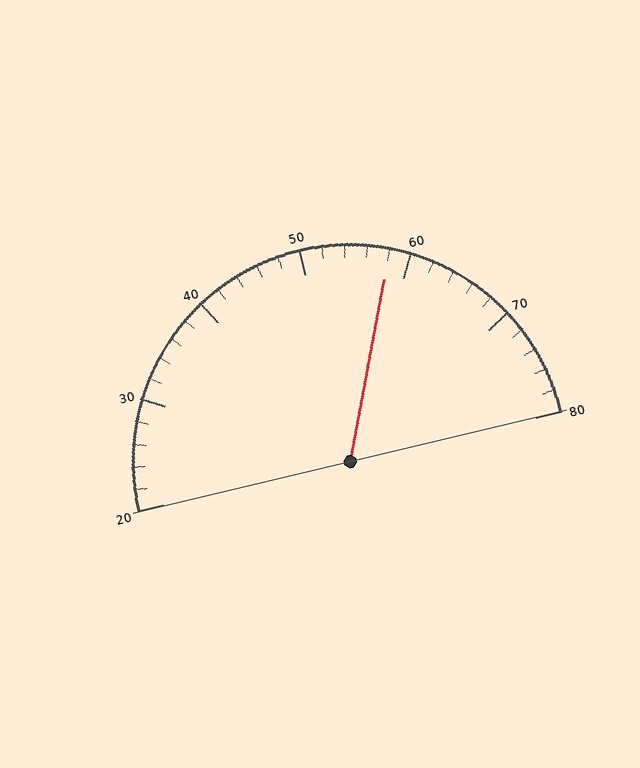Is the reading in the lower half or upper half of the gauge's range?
The reading is in the upper half of the range (20 to 80).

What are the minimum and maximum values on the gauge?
The gauge ranges from 20 to 80.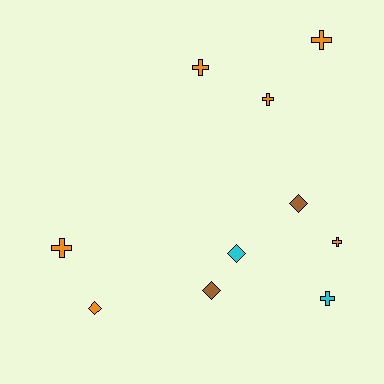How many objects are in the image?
There are 10 objects.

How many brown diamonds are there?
There are 2 brown diamonds.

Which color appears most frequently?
Orange, with 6 objects.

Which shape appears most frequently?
Cross, with 6 objects.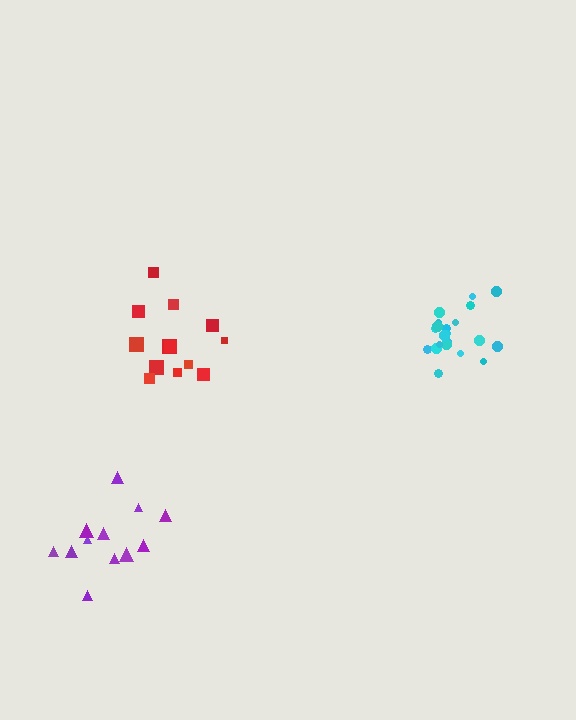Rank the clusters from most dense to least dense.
cyan, purple, red.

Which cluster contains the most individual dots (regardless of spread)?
Cyan (21).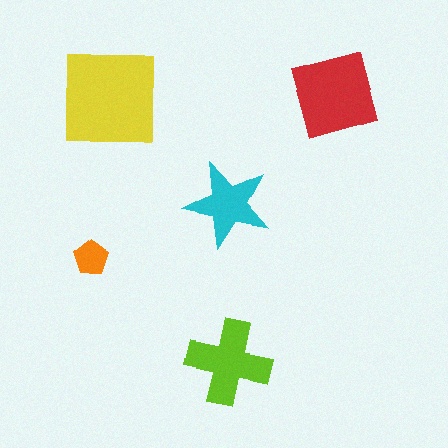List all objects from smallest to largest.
The orange pentagon, the cyan star, the lime cross, the red diamond, the yellow square.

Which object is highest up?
The red diamond is topmost.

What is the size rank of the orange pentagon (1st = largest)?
5th.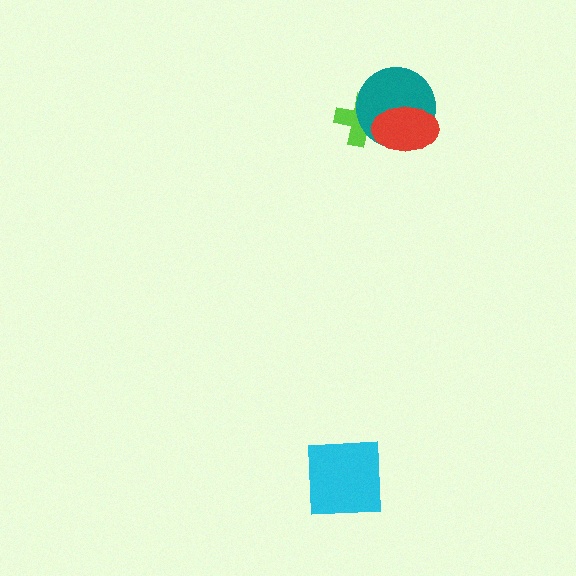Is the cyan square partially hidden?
No, no other shape covers it.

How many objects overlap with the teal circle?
2 objects overlap with the teal circle.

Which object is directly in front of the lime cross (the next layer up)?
The teal circle is directly in front of the lime cross.